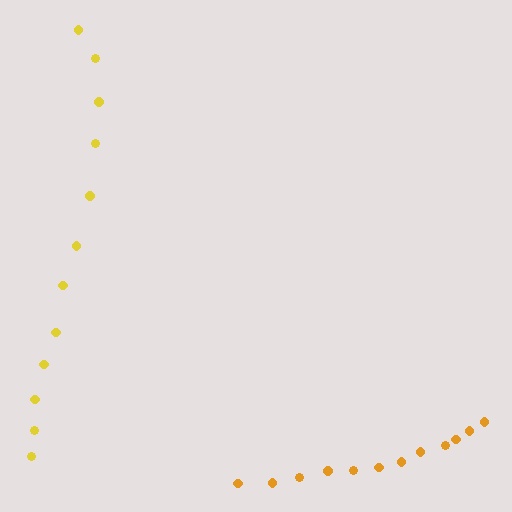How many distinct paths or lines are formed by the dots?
There are 2 distinct paths.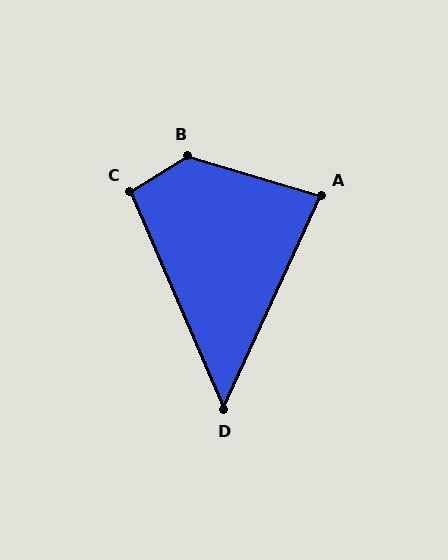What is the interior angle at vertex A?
Approximately 82 degrees (acute).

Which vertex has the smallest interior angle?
D, at approximately 48 degrees.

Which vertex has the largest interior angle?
B, at approximately 132 degrees.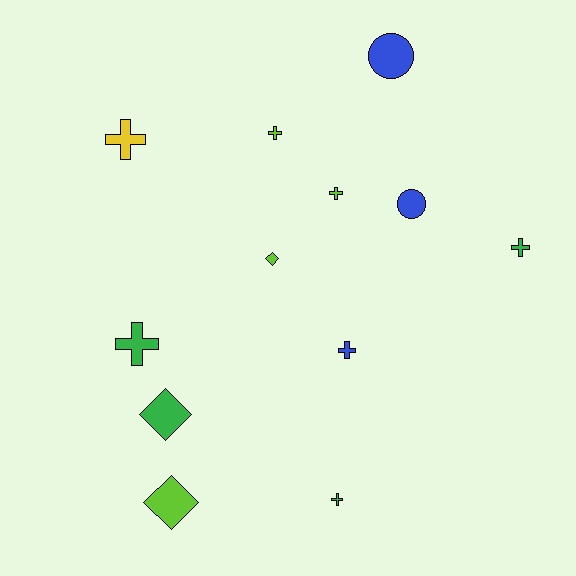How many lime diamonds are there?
There are 2 lime diamonds.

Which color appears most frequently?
Green, with 4 objects.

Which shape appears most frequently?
Cross, with 7 objects.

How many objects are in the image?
There are 12 objects.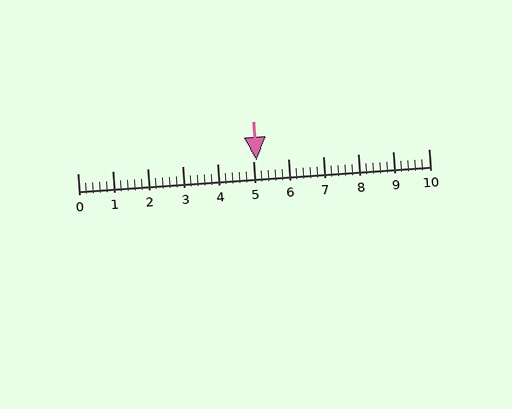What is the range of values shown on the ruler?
The ruler shows values from 0 to 10.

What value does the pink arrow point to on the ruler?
The pink arrow points to approximately 5.1.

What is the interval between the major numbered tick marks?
The major tick marks are spaced 1 units apart.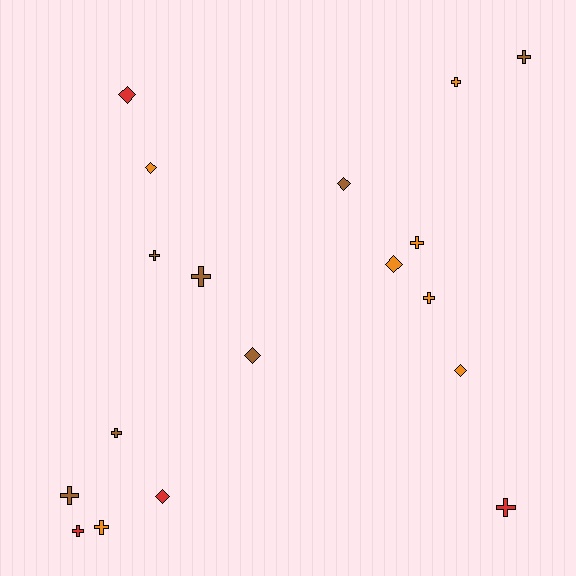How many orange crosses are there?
There are 4 orange crosses.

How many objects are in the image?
There are 18 objects.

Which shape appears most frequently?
Cross, with 11 objects.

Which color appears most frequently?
Orange, with 7 objects.